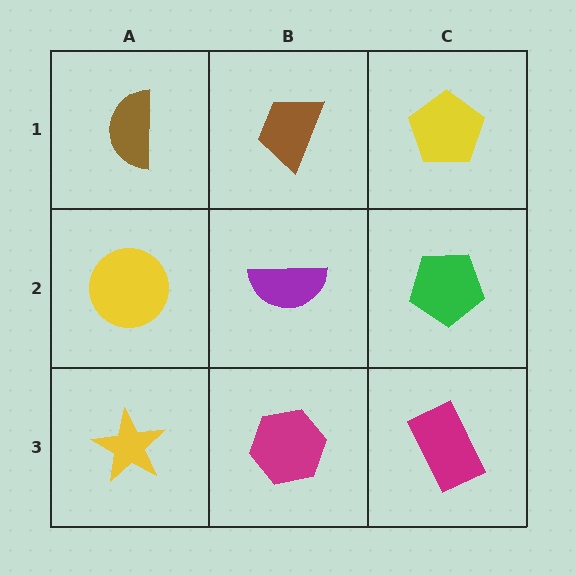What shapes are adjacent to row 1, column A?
A yellow circle (row 2, column A), a brown trapezoid (row 1, column B).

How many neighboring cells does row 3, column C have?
2.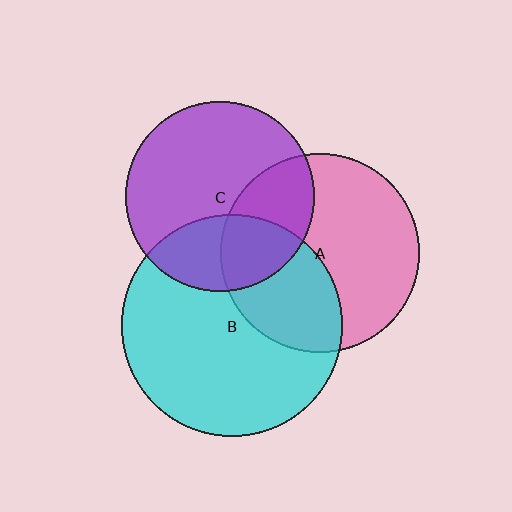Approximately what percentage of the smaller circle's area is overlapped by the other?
Approximately 30%.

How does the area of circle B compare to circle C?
Approximately 1.4 times.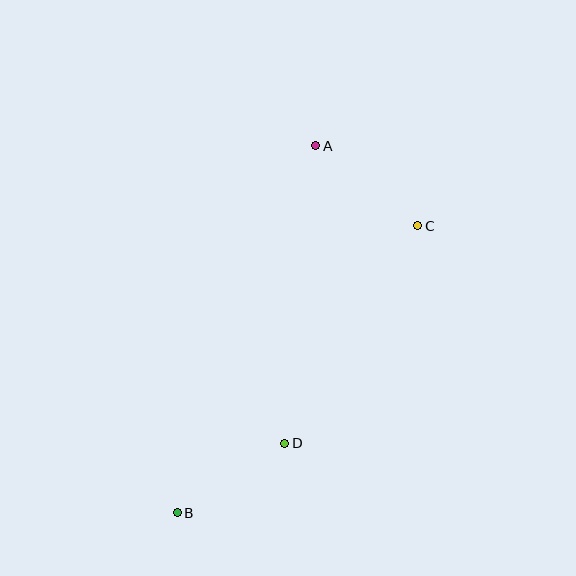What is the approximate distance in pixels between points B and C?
The distance between B and C is approximately 375 pixels.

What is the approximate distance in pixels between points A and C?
The distance between A and C is approximately 130 pixels.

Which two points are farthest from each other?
Points A and B are farthest from each other.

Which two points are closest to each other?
Points B and D are closest to each other.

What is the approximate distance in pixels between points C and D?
The distance between C and D is approximately 255 pixels.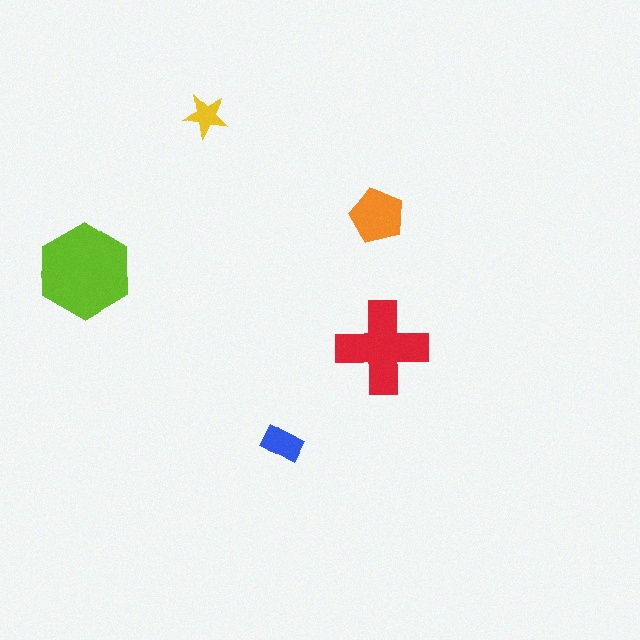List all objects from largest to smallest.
The lime hexagon, the red cross, the orange pentagon, the blue rectangle, the yellow star.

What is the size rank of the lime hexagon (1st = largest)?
1st.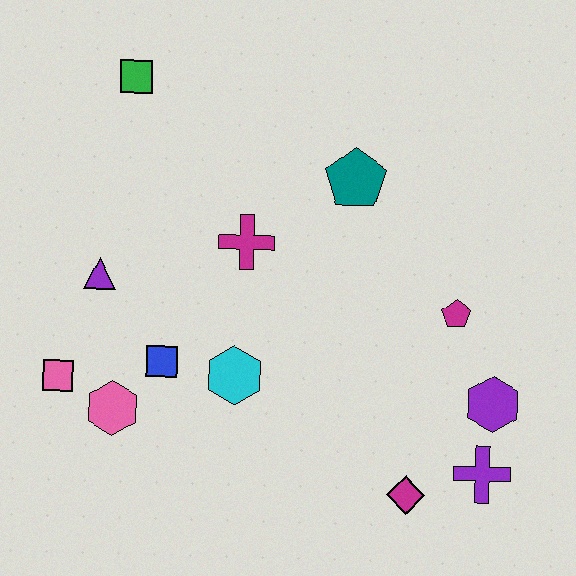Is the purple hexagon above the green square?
No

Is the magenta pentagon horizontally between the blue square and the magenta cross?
No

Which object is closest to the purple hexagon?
The purple cross is closest to the purple hexagon.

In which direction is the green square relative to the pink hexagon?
The green square is above the pink hexagon.